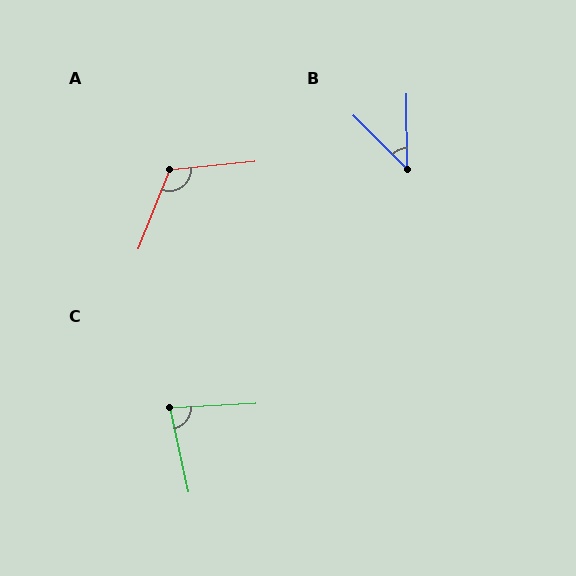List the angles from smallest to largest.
B (44°), C (81°), A (118°).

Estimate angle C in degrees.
Approximately 81 degrees.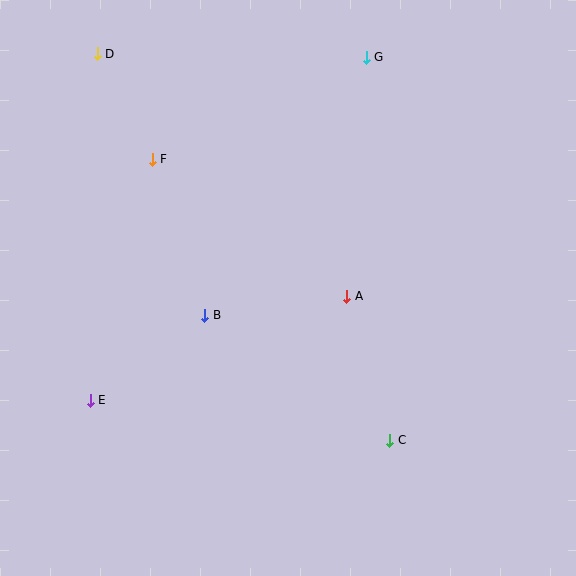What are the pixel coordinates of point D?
Point D is at (97, 54).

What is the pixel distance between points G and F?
The distance between G and F is 237 pixels.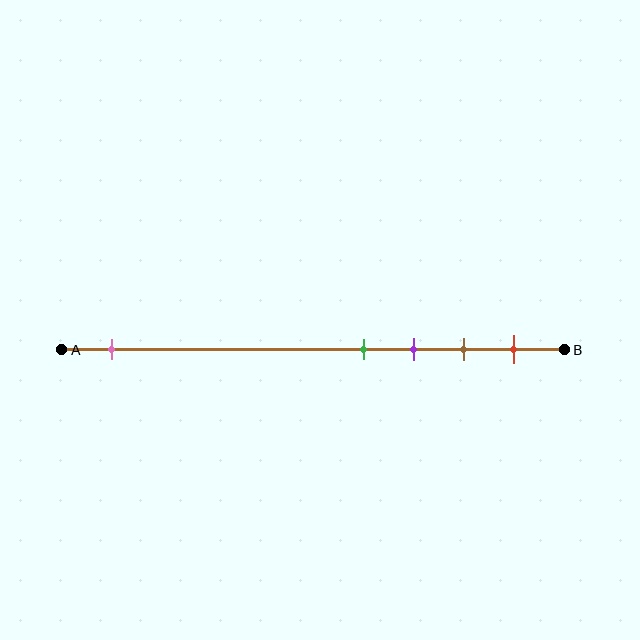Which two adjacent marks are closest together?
The green and purple marks are the closest adjacent pair.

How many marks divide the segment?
There are 5 marks dividing the segment.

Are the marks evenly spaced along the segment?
No, the marks are not evenly spaced.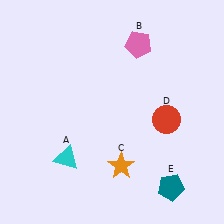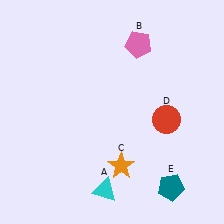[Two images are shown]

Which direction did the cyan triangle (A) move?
The cyan triangle (A) moved right.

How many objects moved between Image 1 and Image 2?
1 object moved between the two images.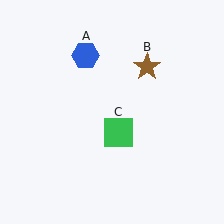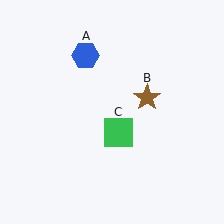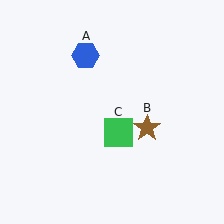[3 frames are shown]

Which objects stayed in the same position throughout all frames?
Blue hexagon (object A) and green square (object C) remained stationary.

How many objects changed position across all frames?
1 object changed position: brown star (object B).